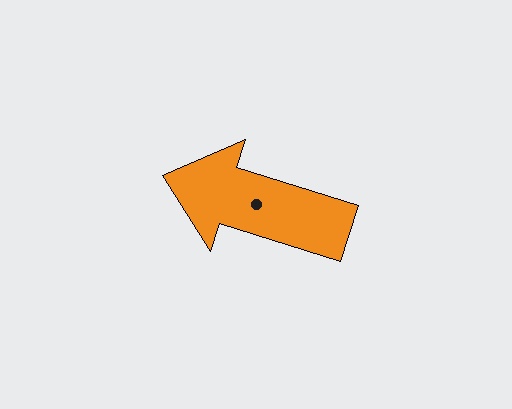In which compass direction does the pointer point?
West.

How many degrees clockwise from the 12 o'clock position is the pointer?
Approximately 287 degrees.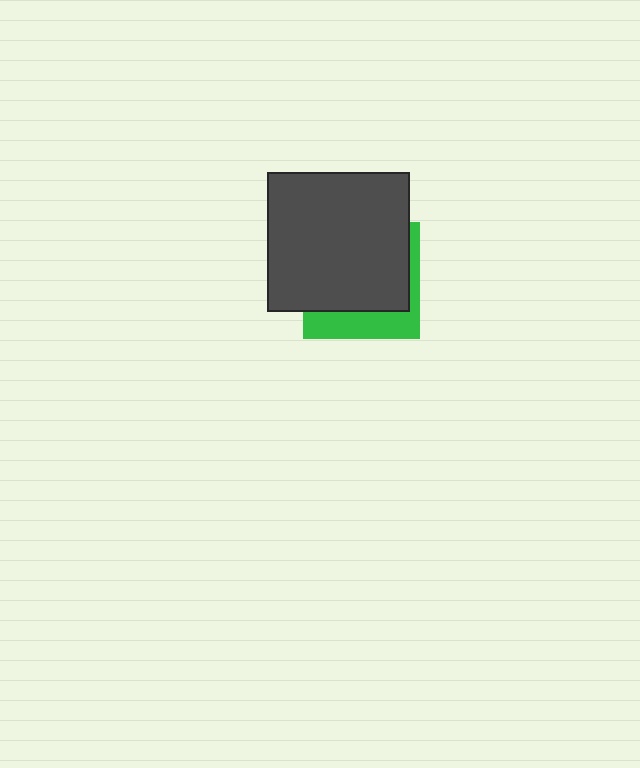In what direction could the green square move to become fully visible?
The green square could move down. That would shift it out from behind the dark gray rectangle entirely.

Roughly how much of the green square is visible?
A small part of it is visible (roughly 30%).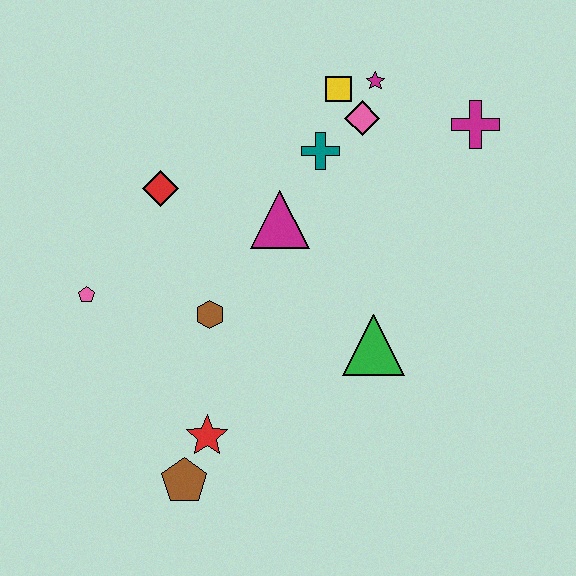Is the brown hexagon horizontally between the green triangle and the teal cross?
No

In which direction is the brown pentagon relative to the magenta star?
The brown pentagon is below the magenta star.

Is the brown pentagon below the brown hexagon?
Yes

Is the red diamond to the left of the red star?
Yes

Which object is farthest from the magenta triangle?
The brown pentagon is farthest from the magenta triangle.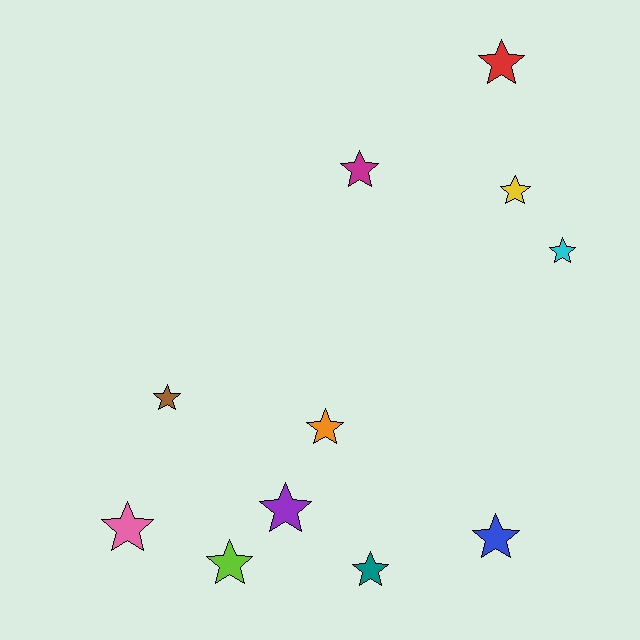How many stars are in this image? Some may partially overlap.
There are 11 stars.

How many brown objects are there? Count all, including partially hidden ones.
There is 1 brown object.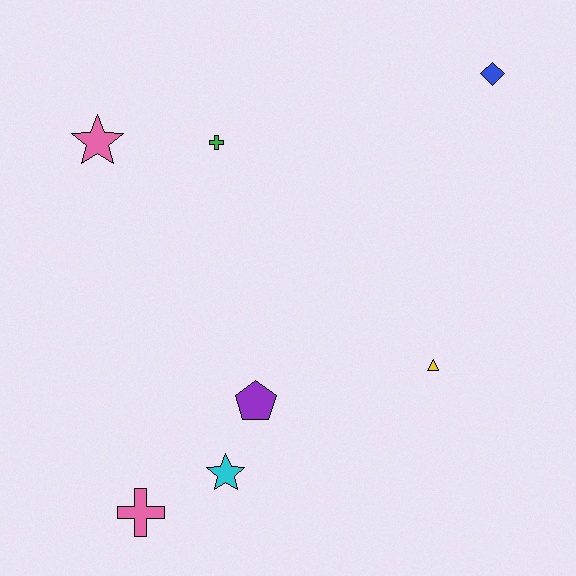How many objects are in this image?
There are 7 objects.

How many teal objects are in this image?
There are no teal objects.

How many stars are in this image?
There are 2 stars.